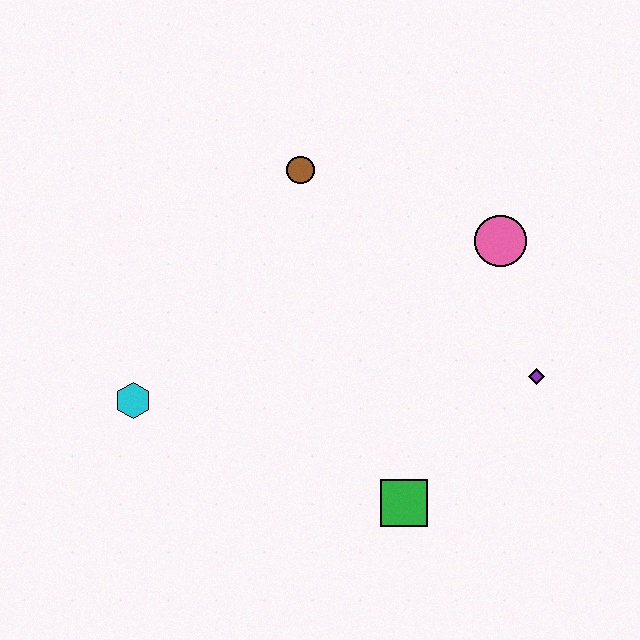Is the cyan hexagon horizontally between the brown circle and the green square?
No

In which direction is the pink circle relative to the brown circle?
The pink circle is to the right of the brown circle.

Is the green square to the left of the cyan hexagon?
No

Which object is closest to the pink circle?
The purple diamond is closest to the pink circle.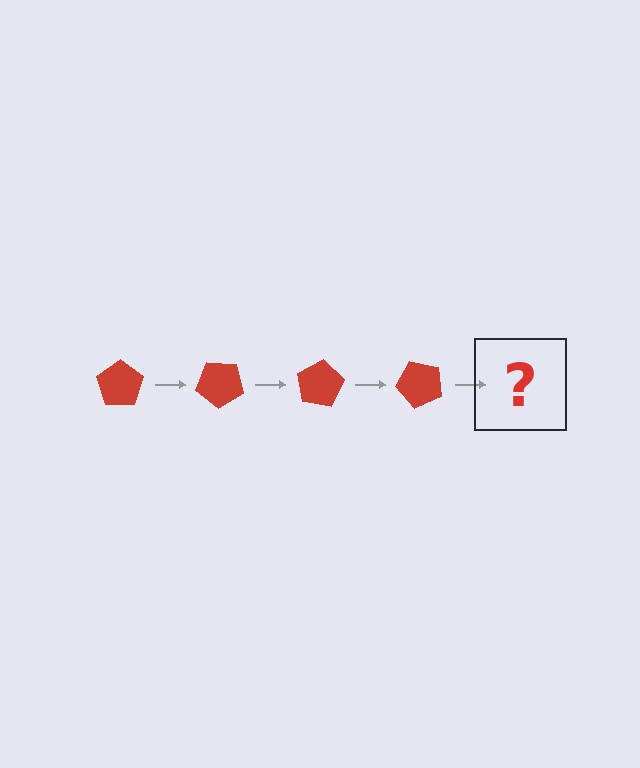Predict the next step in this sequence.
The next step is a red pentagon rotated 160 degrees.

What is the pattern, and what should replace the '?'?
The pattern is that the pentagon rotates 40 degrees each step. The '?' should be a red pentagon rotated 160 degrees.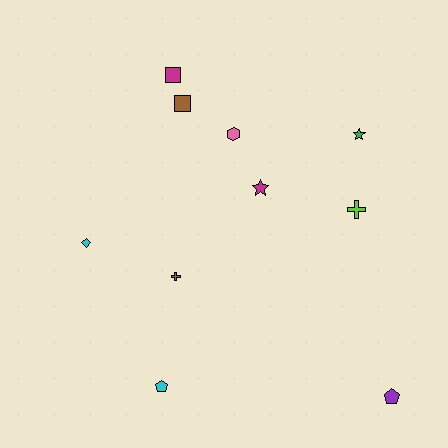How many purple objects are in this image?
There is 1 purple object.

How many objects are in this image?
There are 10 objects.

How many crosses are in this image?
There are 2 crosses.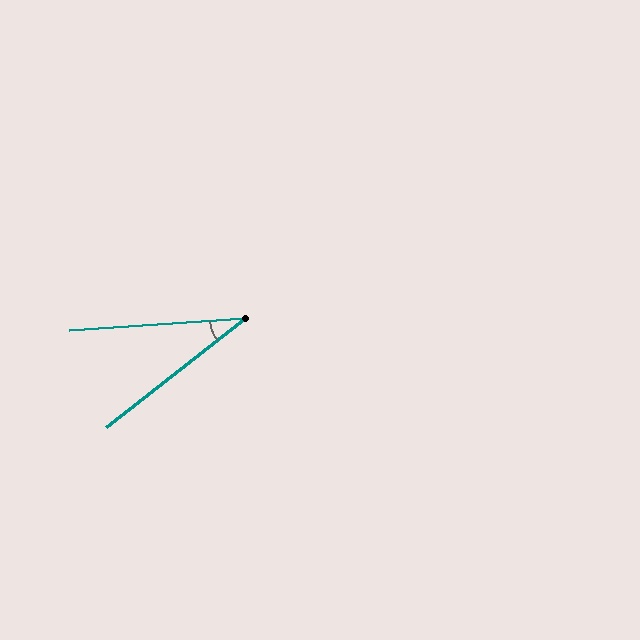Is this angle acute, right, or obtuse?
It is acute.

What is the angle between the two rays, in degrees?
Approximately 34 degrees.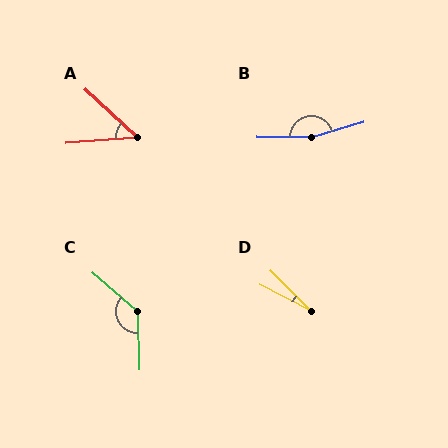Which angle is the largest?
B, at approximately 164 degrees.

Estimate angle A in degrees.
Approximately 47 degrees.